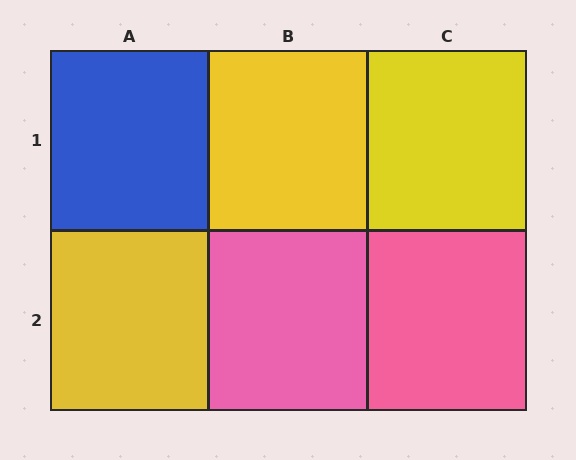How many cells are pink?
2 cells are pink.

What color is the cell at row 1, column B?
Yellow.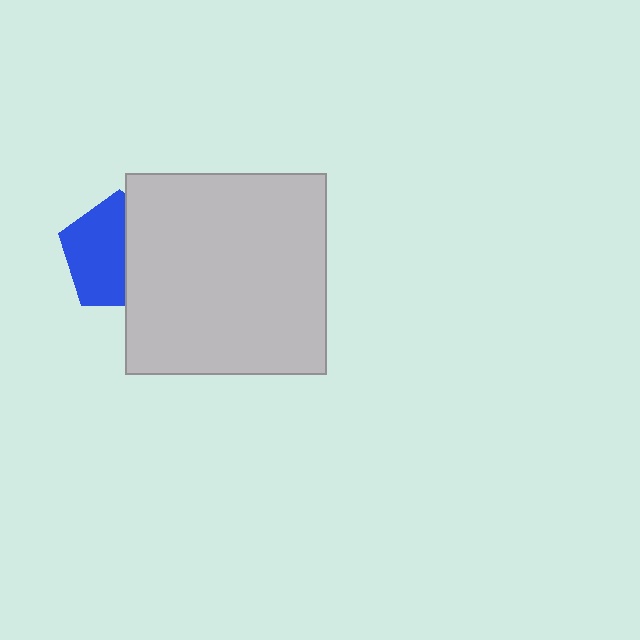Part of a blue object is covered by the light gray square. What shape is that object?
It is a pentagon.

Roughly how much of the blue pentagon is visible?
About half of it is visible (roughly 57%).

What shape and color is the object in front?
The object in front is a light gray square.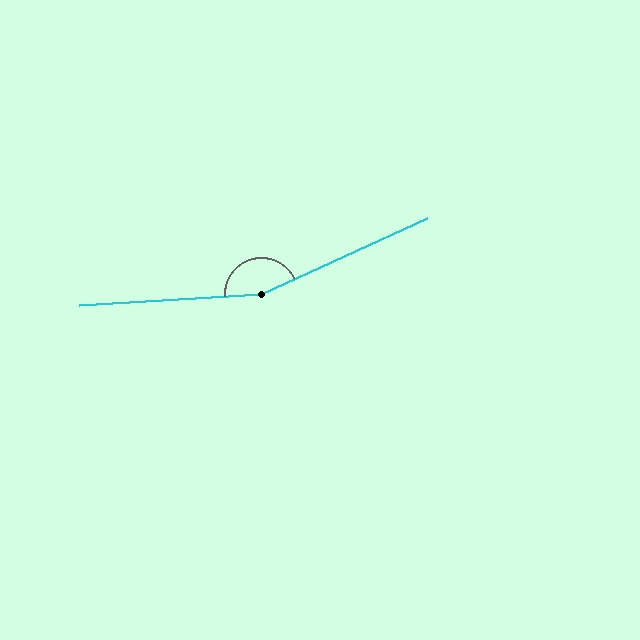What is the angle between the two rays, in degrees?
Approximately 159 degrees.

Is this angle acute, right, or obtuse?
It is obtuse.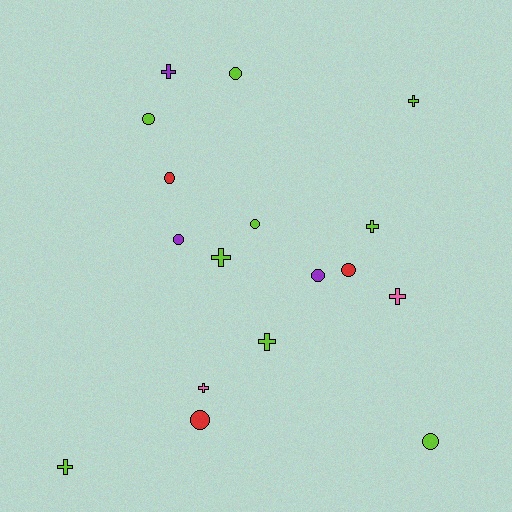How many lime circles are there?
There are 4 lime circles.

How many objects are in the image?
There are 17 objects.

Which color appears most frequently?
Lime, with 9 objects.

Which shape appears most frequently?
Circle, with 9 objects.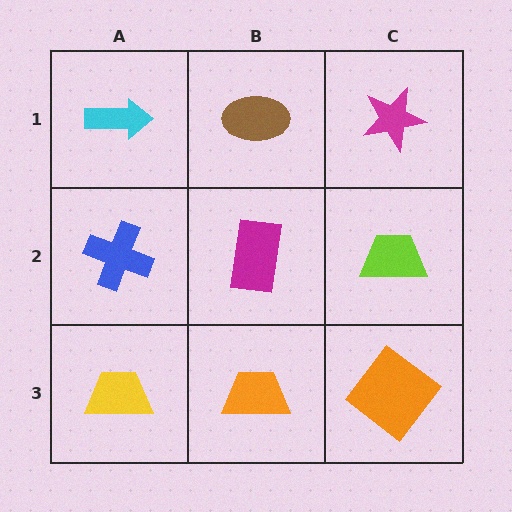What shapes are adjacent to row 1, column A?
A blue cross (row 2, column A), a brown ellipse (row 1, column B).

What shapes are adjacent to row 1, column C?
A lime trapezoid (row 2, column C), a brown ellipse (row 1, column B).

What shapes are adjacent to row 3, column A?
A blue cross (row 2, column A), an orange trapezoid (row 3, column B).